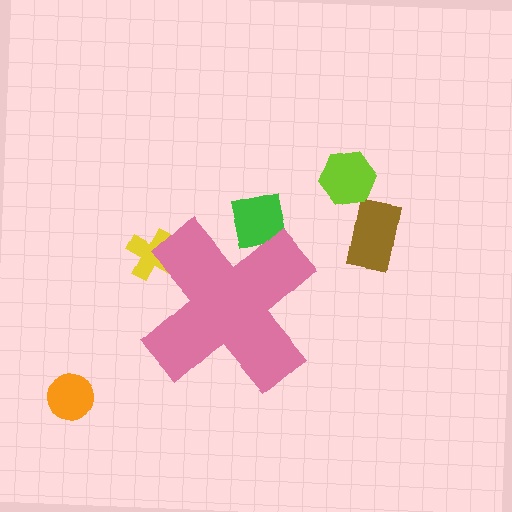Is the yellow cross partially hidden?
Yes, the yellow cross is partially hidden behind the pink cross.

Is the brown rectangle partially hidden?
No, the brown rectangle is fully visible.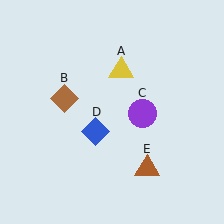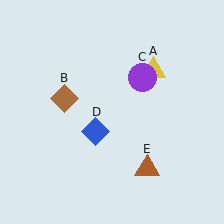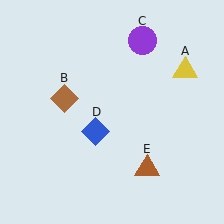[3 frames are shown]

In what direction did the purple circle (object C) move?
The purple circle (object C) moved up.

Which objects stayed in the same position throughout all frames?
Brown diamond (object B) and blue diamond (object D) and brown triangle (object E) remained stationary.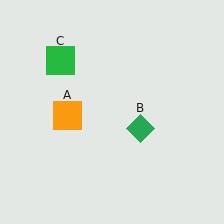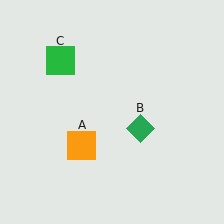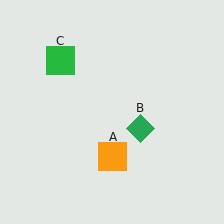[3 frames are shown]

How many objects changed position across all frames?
1 object changed position: orange square (object A).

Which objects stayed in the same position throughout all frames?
Green diamond (object B) and green square (object C) remained stationary.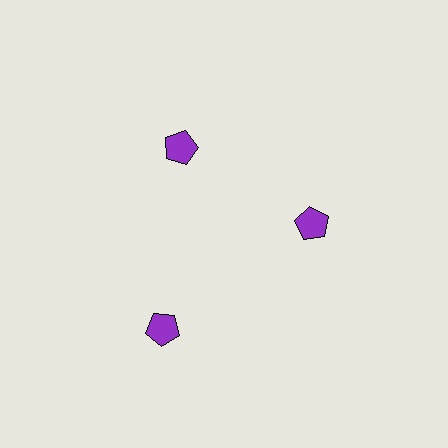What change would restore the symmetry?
The symmetry would be restored by moving it inward, back onto the ring so that all 3 pentagons sit at equal angles and equal distance from the center.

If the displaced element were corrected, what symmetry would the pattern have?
It would have 3-fold rotational symmetry — the pattern would map onto itself every 120 degrees.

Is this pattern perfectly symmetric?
No. The 3 purple pentagons are arranged in a ring, but one element near the 7 o'clock position is pushed outward from the center, breaking the 3-fold rotational symmetry.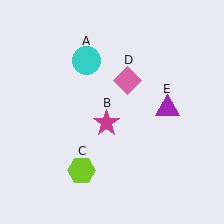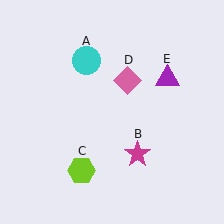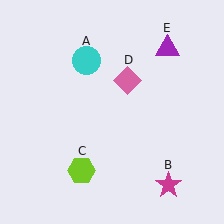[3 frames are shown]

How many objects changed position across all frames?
2 objects changed position: magenta star (object B), purple triangle (object E).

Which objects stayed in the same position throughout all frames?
Cyan circle (object A) and lime hexagon (object C) and pink diamond (object D) remained stationary.